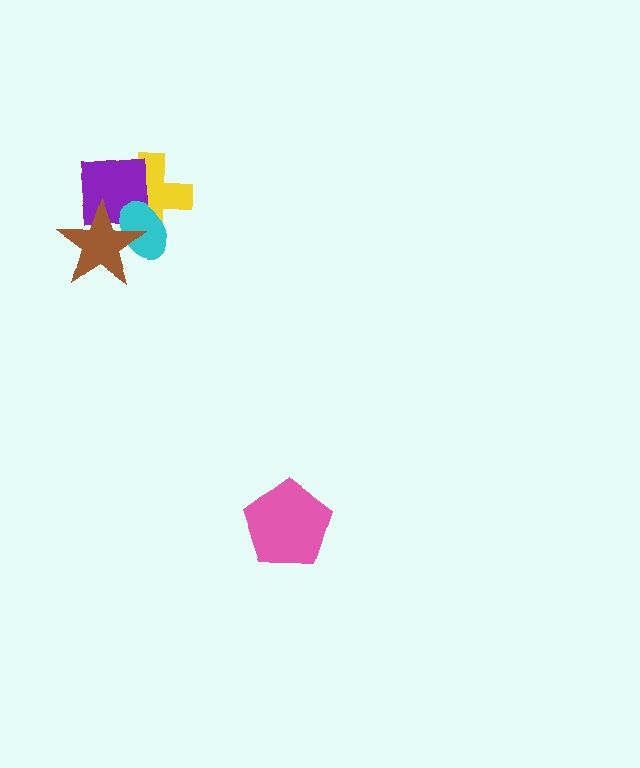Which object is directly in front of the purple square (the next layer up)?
The cyan ellipse is directly in front of the purple square.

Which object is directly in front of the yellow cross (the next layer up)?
The purple square is directly in front of the yellow cross.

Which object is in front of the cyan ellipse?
The brown star is in front of the cyan ellipse.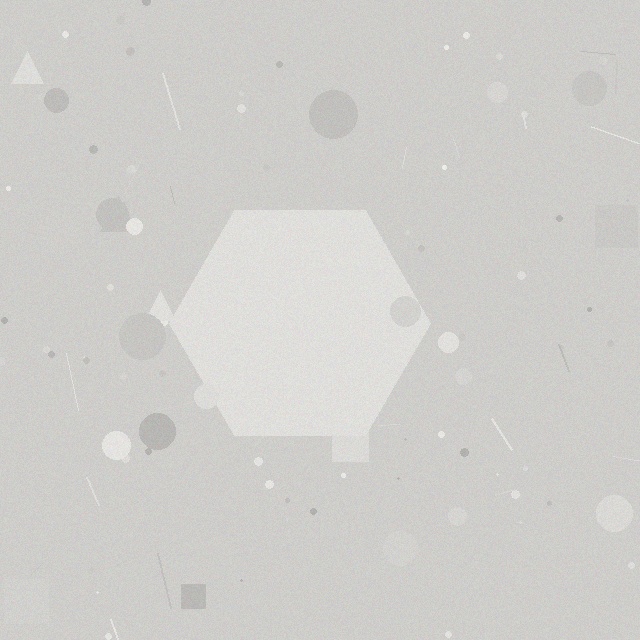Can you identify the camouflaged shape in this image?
The camouflaged shape is a hexagon.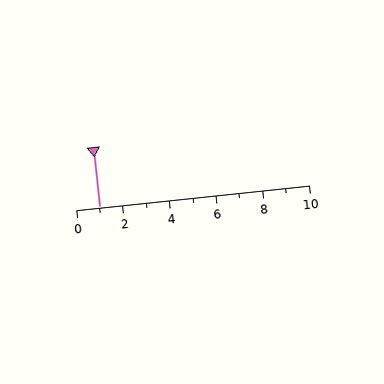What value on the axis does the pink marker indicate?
The marker indicates approximately 1.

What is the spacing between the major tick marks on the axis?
The major ticks are spaced 2 apart.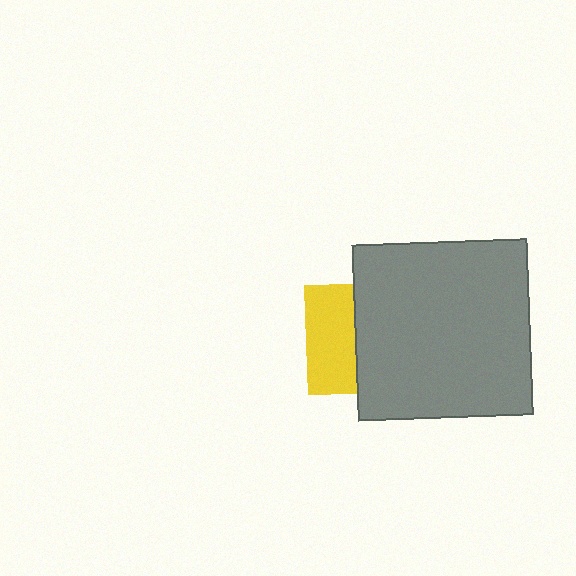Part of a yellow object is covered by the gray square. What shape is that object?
It is a square.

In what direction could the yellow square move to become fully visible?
The yellow square could move left. That would shift it out from behind the gray square entirely.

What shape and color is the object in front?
The object in front is a gray square.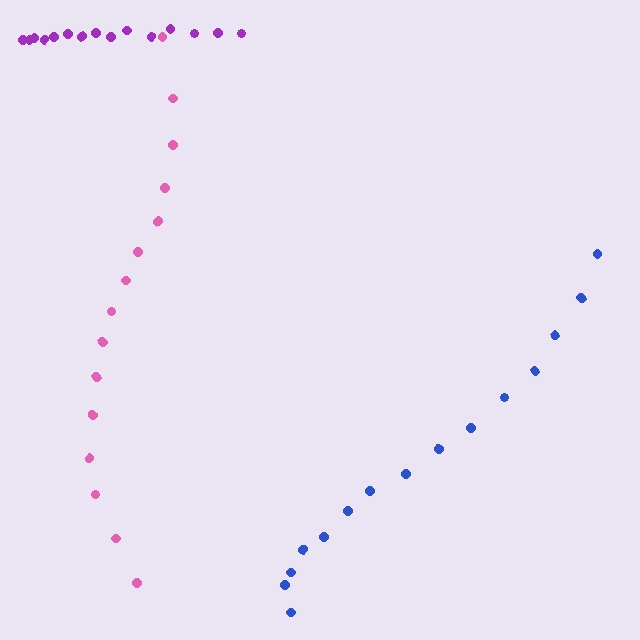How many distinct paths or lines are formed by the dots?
There are 3 distinct paths.